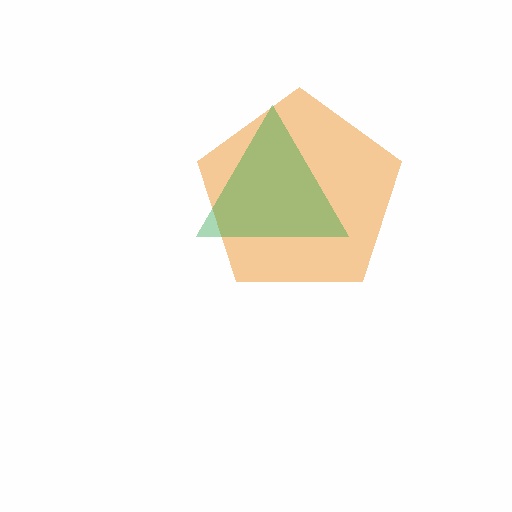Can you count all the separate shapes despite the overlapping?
Yes, there are 2 separate shapes.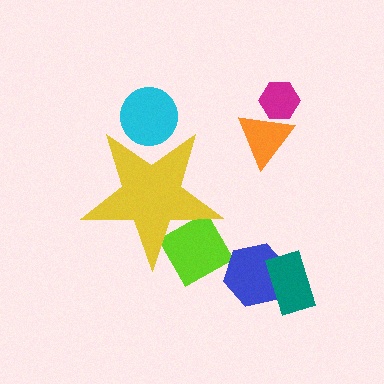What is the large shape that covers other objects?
A yellow star.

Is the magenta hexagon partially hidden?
No, the magenta hexagon is fully visible.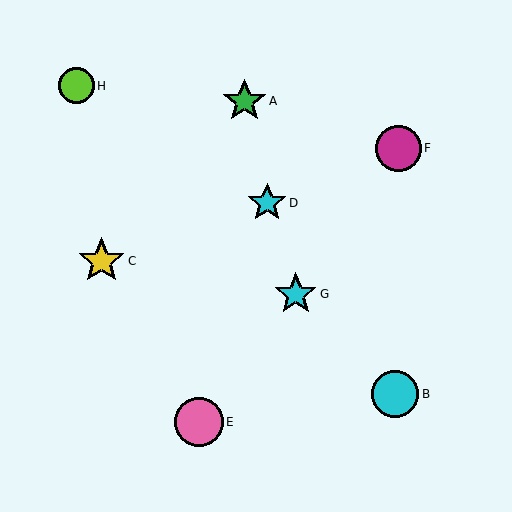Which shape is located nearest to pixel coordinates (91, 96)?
The lime circle (labeled H) at (76, 86) is nearest to that location.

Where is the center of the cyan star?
The center of the cyan star is at (267, 203).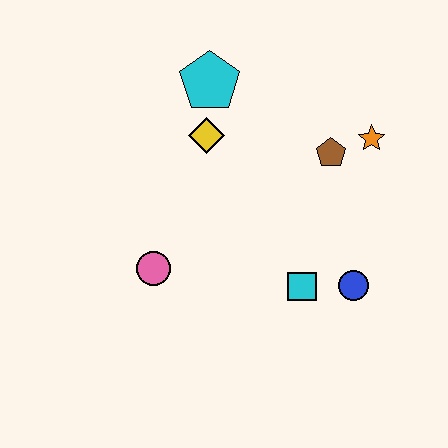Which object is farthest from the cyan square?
The cyan pentagon is farthest from the cyan square.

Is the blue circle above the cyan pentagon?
No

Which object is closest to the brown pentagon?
The orange star is closest to the brown pentagon.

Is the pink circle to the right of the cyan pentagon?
No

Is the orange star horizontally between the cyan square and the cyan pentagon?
No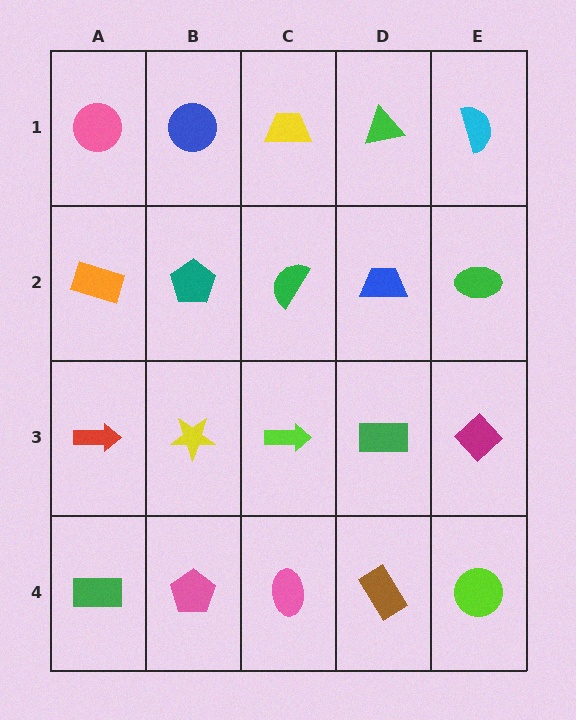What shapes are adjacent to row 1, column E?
A green ellipse (row 2, column E), a green triangle (row 1, column D).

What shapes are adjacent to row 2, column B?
A blue circle (row 1, column B), a yellow star (row 3, column B), an orange rectangle (row 2, column A), a green semicircle (row 2, column C).